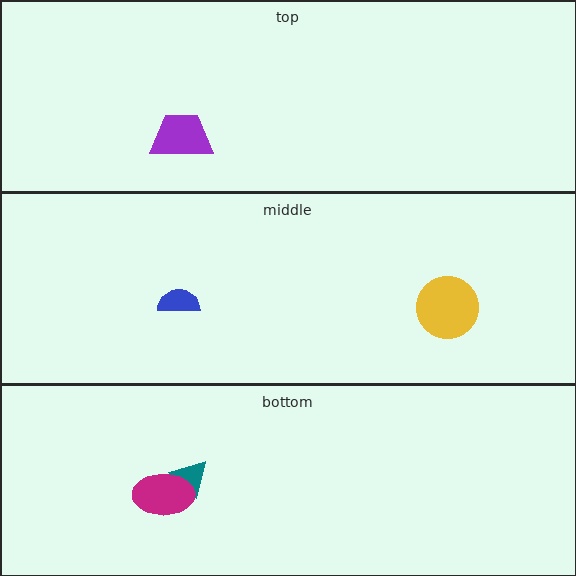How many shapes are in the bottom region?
2.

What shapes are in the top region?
The purple trapezoid.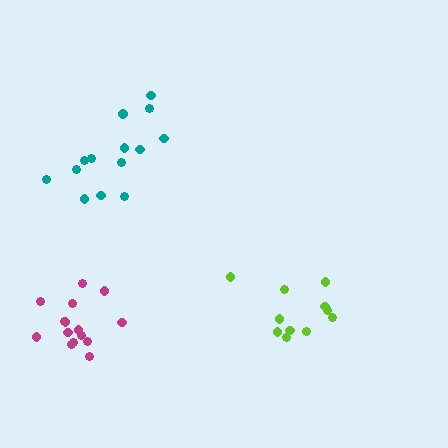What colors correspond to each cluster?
The clusters are colored: teal, magenta, lime.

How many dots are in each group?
Group 1: 14 dots, Group 2: 15 dots, Group 3: 11 dots (40 total).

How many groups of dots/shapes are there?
There are 3 groups.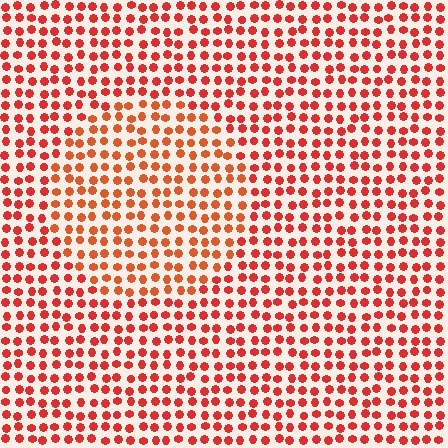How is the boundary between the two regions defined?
The boundary is defined purely by a slight shift in hue (about 17 degrees). Spacing, size, and orientation are identical on both sides.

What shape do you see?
I see a circle.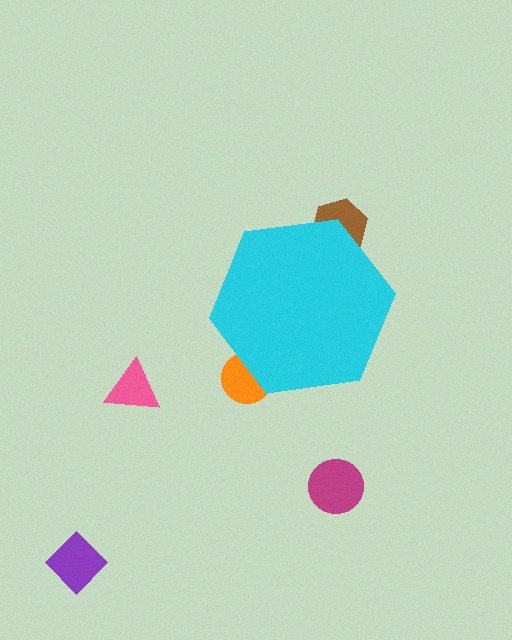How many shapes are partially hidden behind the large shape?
2 shapes are partially hidden.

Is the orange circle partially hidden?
Yes, the orange circle is partially hidden behind the cyan hexagon.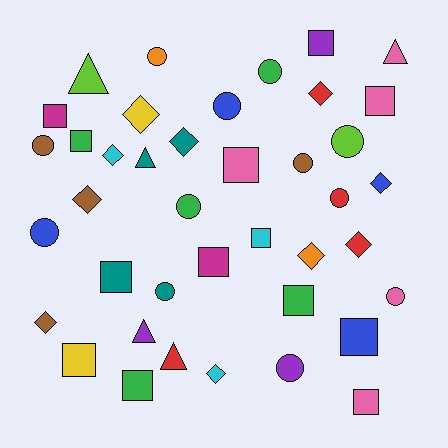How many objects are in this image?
There are 40 objects.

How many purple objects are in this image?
There are 3 purple objects.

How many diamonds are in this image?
There are 10 diamonds.